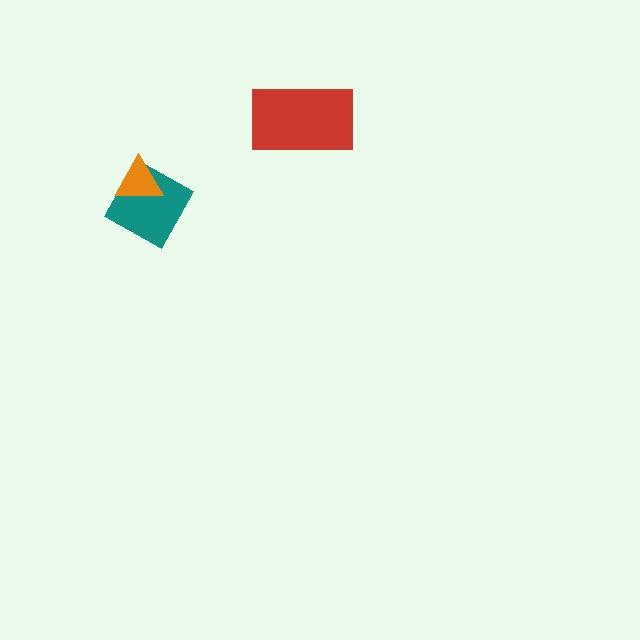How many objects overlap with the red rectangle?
0 objects overlap with the red rectangle.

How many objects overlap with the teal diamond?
1 object overlaps with the teal diamond.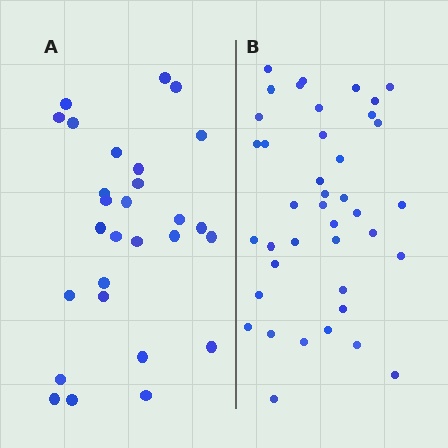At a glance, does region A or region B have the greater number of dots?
Region B (the right region) has more dots.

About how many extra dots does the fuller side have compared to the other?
Region B has roughly 12 or so more dots than region A.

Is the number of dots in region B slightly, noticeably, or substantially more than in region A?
Region B has noticeably more, but not dramatically so. The ratio is roughly 1.4 to 1.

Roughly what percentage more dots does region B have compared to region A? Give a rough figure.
About 45% more.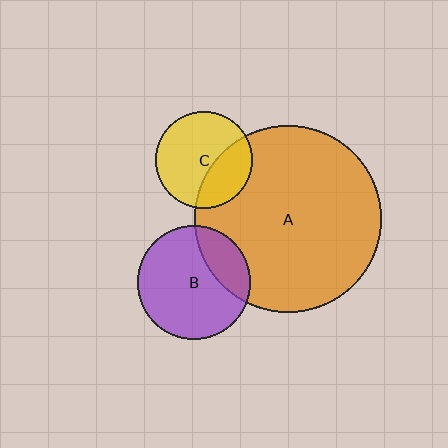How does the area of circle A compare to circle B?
Approximately 2.7 times.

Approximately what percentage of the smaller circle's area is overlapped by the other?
Approximately 25%.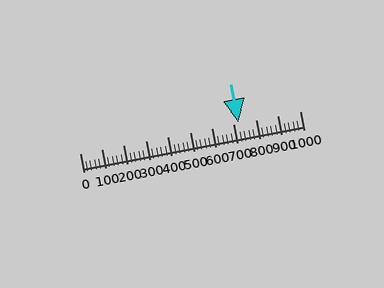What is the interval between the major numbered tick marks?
The major tick marks are spaced 100 units apart.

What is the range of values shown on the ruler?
The ruler shows values from 0 to 1000.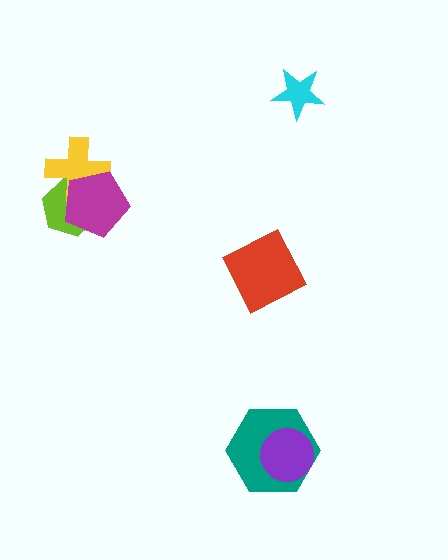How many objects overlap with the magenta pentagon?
2 objects overlap with the magenta pentagon.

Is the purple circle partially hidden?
No, no other shape covers it.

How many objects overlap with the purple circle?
1 object overlaps with the purple circle.